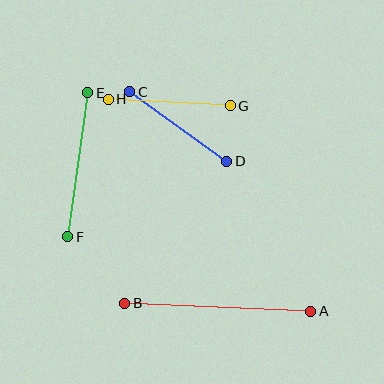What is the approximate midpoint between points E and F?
The midpoint is at approximately (78, 165) pixels.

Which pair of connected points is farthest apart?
Points A and B are farthest apart.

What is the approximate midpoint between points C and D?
The midpoint is at approximately (178, 126) pixels.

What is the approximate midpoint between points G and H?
The midpoint is at approximately (169, 102) pixels.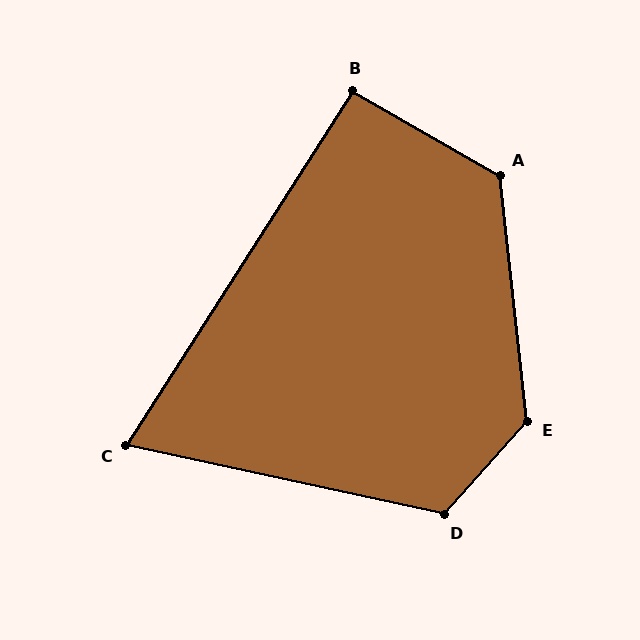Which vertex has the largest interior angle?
E, at approximately 132 degrees.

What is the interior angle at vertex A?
Approximately 126 degrees (obtuse).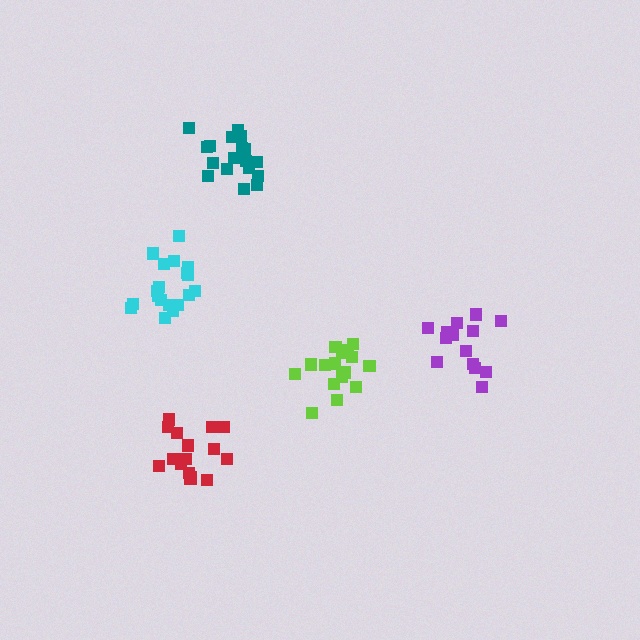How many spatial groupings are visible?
There are 5 spatial groupings.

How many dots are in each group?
Group 1: 14 dots, Group 2: 16 dots, Group 3: 16 dots, Group 4: 18 dots, Group 5: 19 dots (83 total).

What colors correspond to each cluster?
The clusters are colored: purple, lime, red, teal, cyan.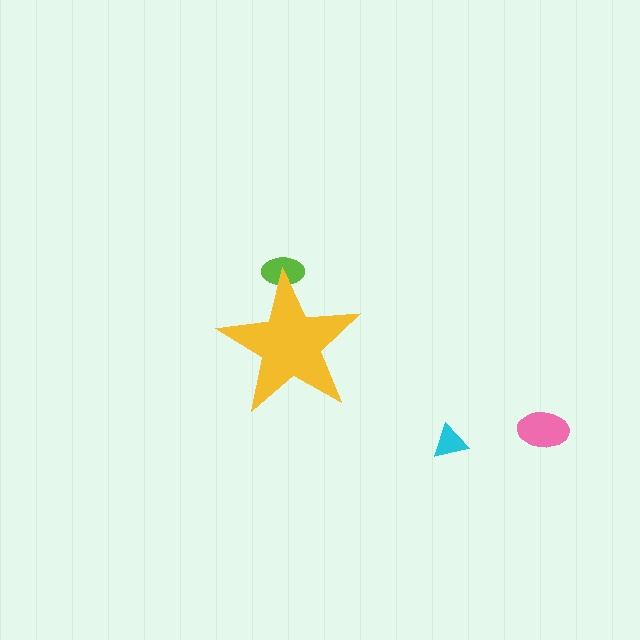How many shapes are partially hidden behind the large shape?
1 shape is partially hidden.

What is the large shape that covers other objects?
A yellow star.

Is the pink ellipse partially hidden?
No, the pink ellipse is fully visible.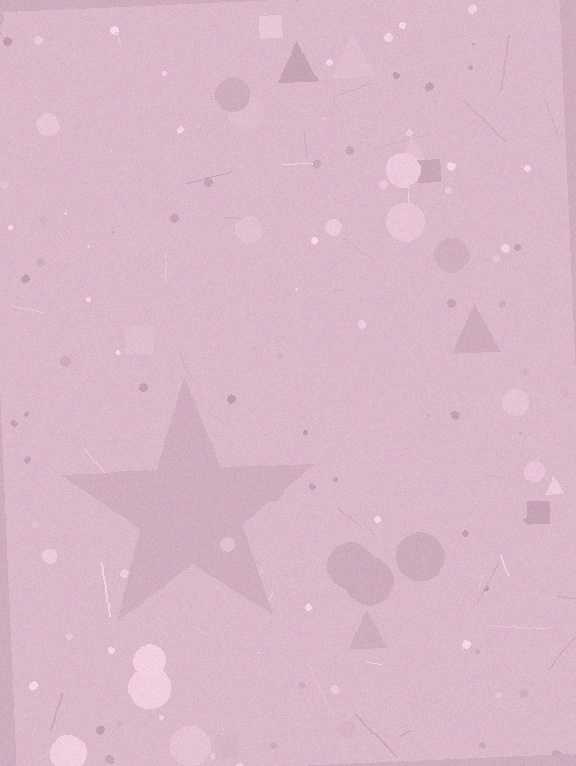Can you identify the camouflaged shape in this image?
The camouflaged shape is a star.